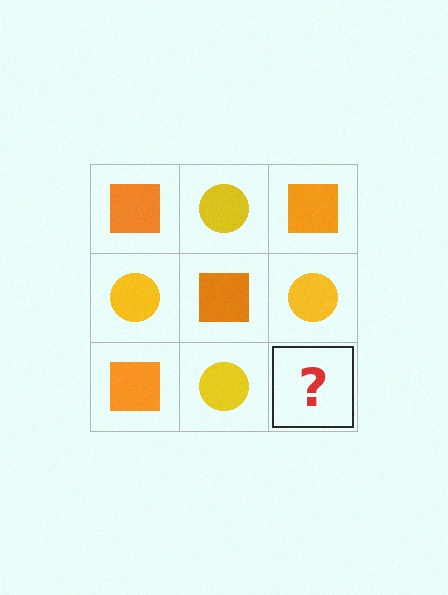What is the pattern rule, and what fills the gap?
The rule is that it alternates orange square and yellow circle in a checkerboard pattern. The gap should be filled with an orange square.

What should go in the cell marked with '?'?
The missing cell should contain an orange square.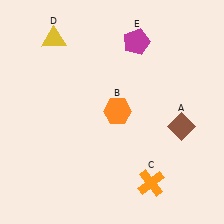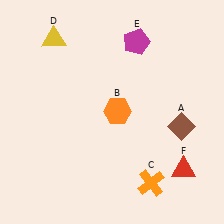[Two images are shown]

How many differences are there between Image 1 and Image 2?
There is 1 difference between the two images.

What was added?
A red triangle (F) was added in Image 2.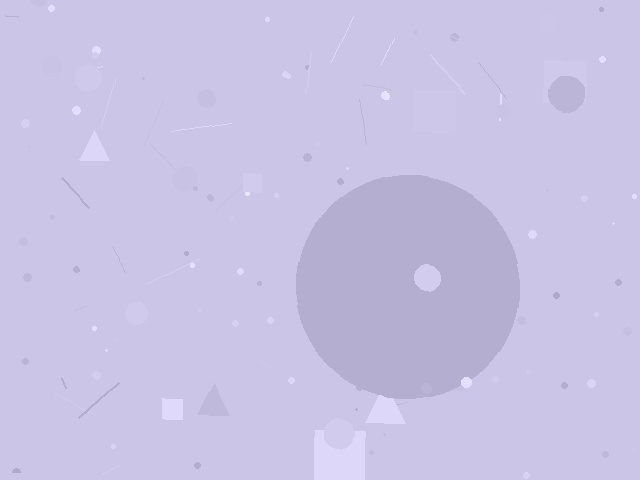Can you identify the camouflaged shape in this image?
The camouflaged shape is a circle.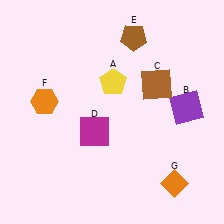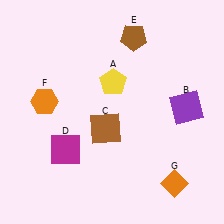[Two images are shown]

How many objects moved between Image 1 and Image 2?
2 objects moved between the two images.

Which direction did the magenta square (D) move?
The magenta square (D) moved left.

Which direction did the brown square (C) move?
The brown square (C) moved left.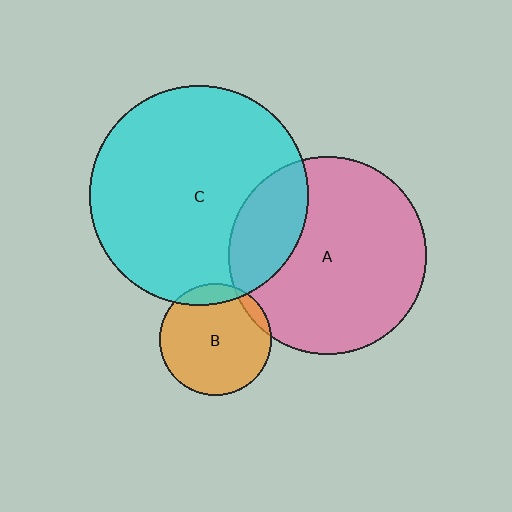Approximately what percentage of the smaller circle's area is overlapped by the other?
Approximately 5%.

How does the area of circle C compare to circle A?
Approximately 1.2 times.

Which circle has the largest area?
Circle C (cyan).